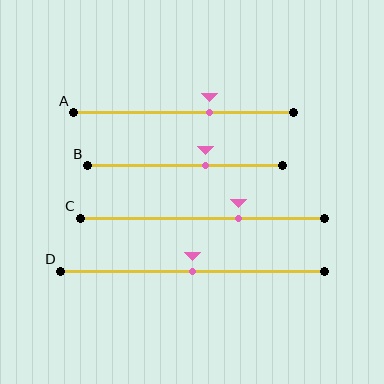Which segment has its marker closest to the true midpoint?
Segment D has its marker closest to the true midpoint.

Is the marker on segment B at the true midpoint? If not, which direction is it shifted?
No, the marker on segment B is shifted to the right by about 10% of the segment length.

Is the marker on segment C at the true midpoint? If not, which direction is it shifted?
No, the marker on segment C is shifted to the right by about 15% of the segment length.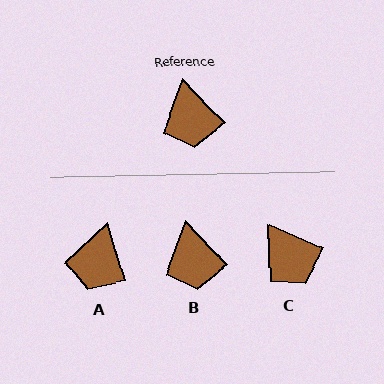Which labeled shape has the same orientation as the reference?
B.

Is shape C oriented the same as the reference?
No, it is off by about 23 degrees.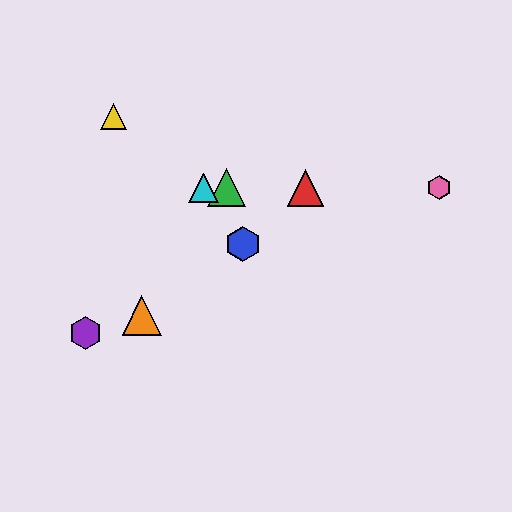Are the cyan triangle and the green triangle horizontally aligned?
Yes, both are at y≈188.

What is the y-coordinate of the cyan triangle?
The cyan triangle is at y≈188.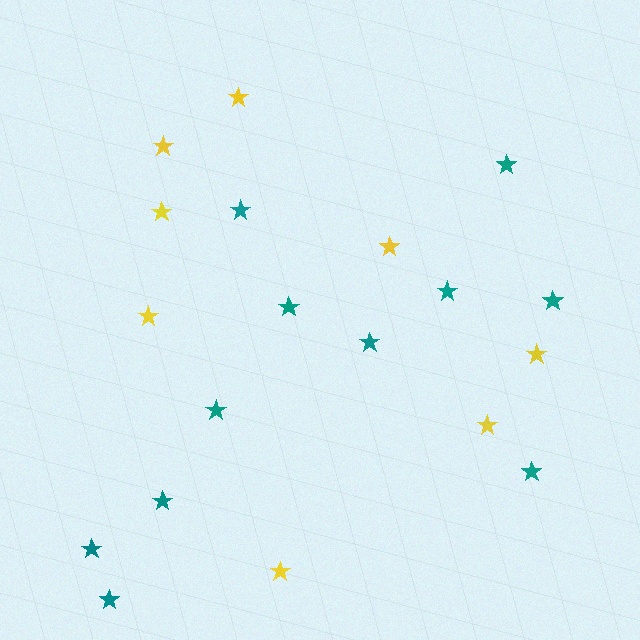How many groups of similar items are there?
There are 2 groups: one group of teal stars (11) and one group of yellow stars (8).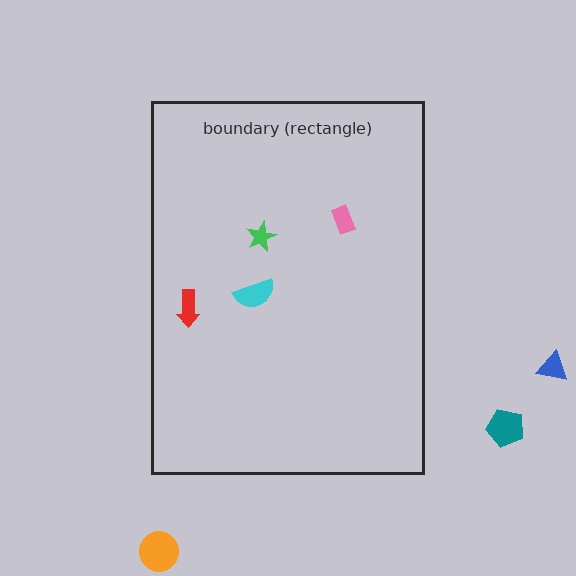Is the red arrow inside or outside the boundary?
Inside.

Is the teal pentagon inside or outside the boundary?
Outside.